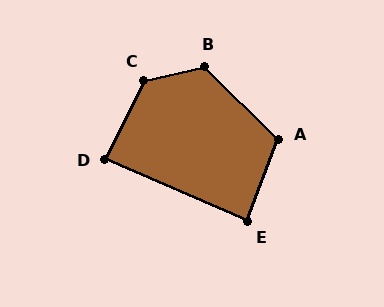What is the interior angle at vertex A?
Approximately 114 degrees (obtuse).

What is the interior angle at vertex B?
Approximately 123 degrees (obtuse).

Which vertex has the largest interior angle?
C, at approximately 129 degrees.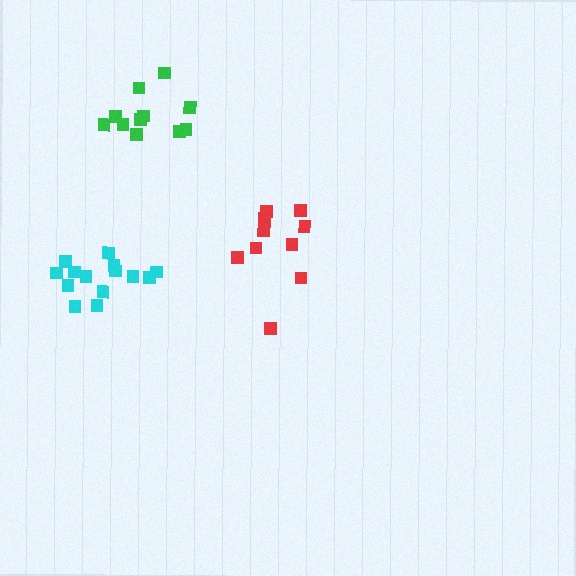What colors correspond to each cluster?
The clusters are colored: green, cyan, red.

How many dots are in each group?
Group 1: 11 dots, Group 2: 14 dots, Group 3: 10 dots (35 total).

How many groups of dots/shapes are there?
There are 3 groups.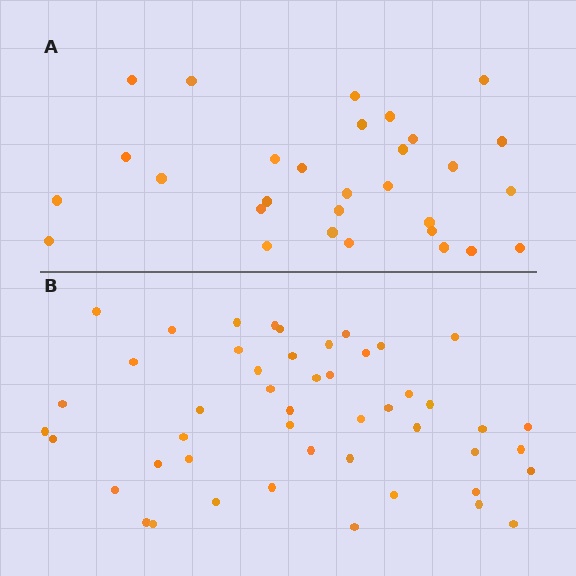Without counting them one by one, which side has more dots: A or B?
Region B (the bottom region) has more dots.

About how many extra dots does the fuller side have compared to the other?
Region B has approximately 20 more dots than region A.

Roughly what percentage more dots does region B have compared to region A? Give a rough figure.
About 60% more.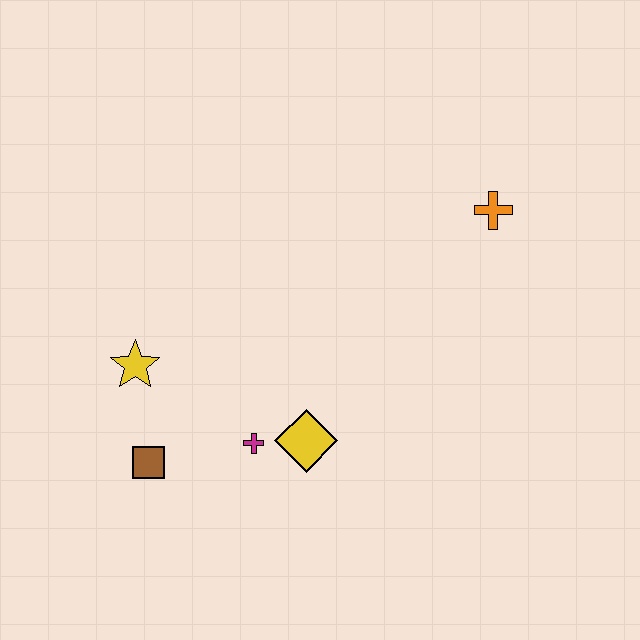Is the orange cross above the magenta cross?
Yes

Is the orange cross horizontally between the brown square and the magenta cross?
No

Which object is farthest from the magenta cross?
The orange cross is farthest from the magenta cross.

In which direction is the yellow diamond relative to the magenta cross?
The yellow diamond is to the right of the magenta cross.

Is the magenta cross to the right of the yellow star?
Yes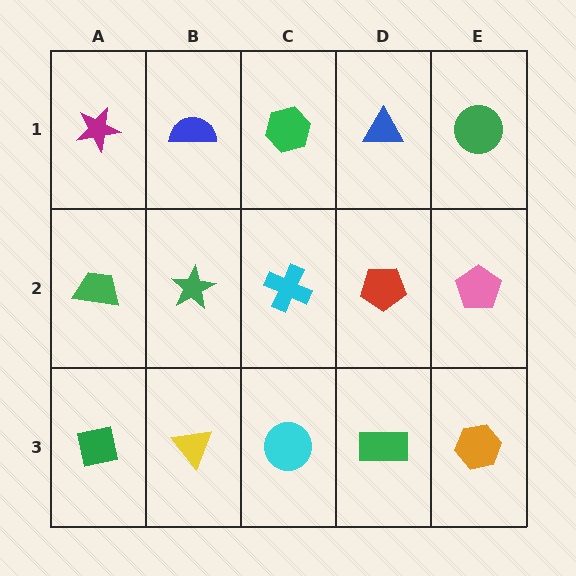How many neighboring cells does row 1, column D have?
3.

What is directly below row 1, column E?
A pink pentagon.